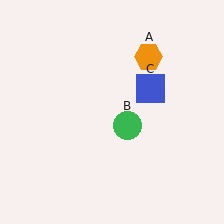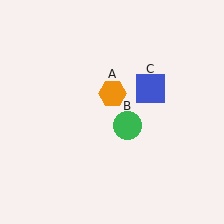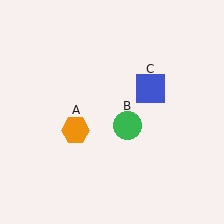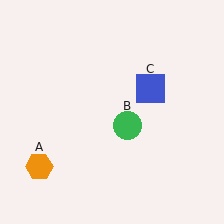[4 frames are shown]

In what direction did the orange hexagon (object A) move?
The orange hexagon (object A) moved down and to the left.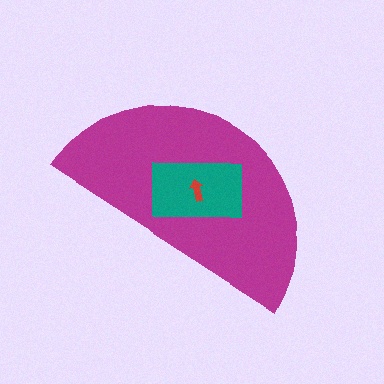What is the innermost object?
The red arrow.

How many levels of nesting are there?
3.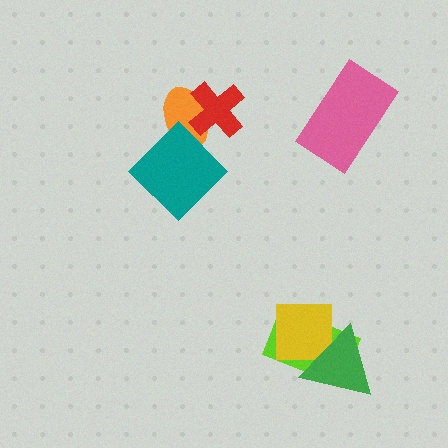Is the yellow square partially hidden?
Yes, it is partially covered by another shape.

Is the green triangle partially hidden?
No, no other shape covers it.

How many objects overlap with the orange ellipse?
2 objects overlap with the orange ellipse.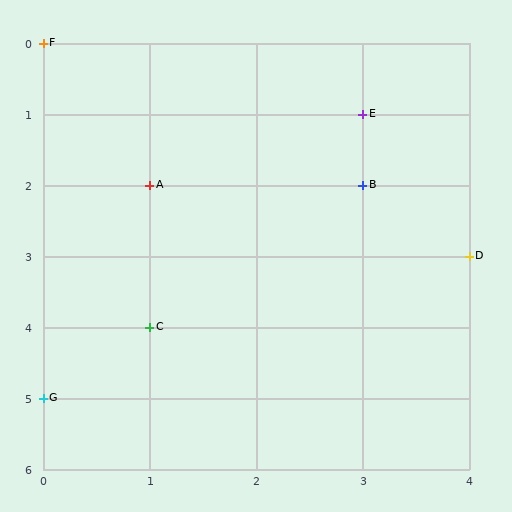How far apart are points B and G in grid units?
Points B and G are 3 columns and 3 rows apart (about 4.2 grid units diagonally).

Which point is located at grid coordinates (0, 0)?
Point F is at (0, 0).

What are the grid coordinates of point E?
Point E is at grid coordinates (3, 1).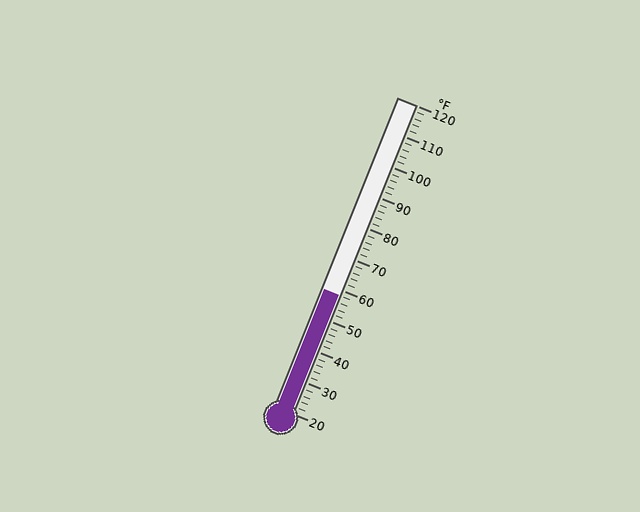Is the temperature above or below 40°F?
The temperature is above 40°F.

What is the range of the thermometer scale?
The thermometer scale ranges from 20°F to 120°F.